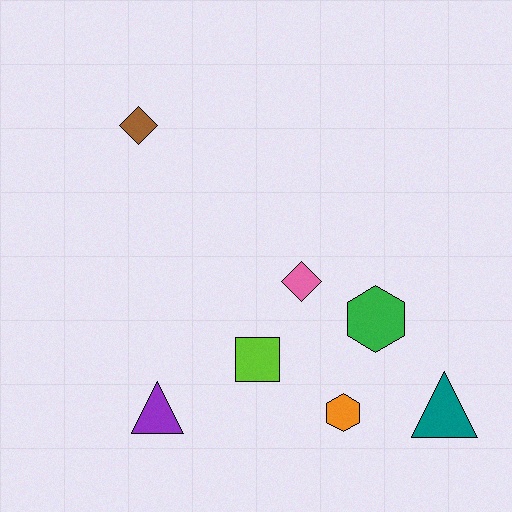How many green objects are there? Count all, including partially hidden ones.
There is 1 green object.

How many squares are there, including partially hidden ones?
There is 1 square.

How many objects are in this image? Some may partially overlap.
There are 7 objects.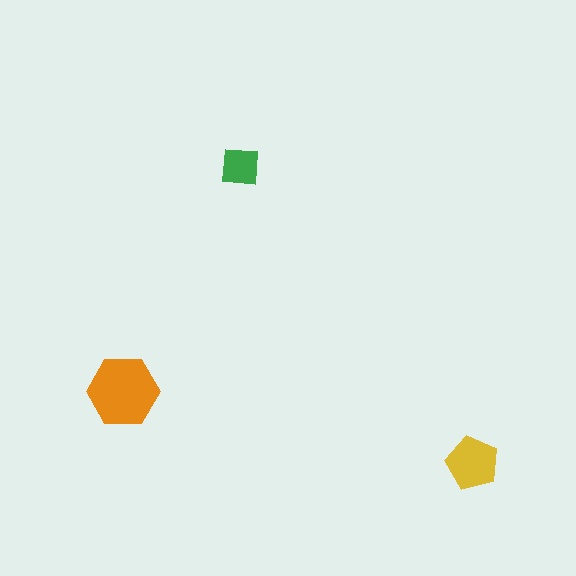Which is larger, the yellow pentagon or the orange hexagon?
The orange hexagon.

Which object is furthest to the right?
The yellow pentagon is rightmost.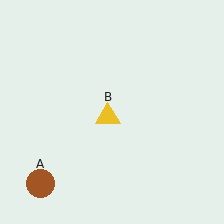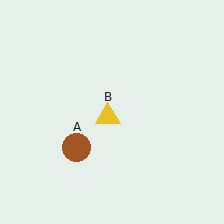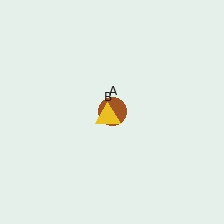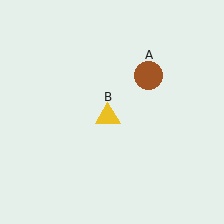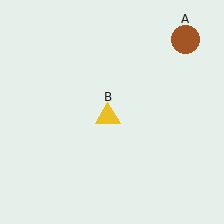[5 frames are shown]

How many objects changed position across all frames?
1 object changed position: brown circle (object A).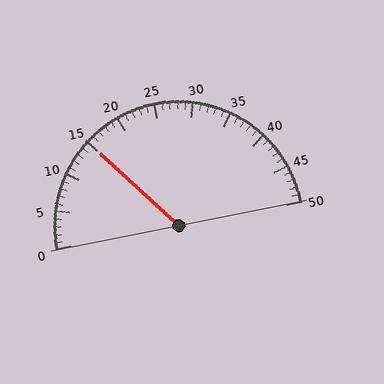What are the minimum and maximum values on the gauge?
The gauge ranges from 0 to 50.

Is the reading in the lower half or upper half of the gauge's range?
The reading is in the lower half of the range (0 to 50).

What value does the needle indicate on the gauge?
The needle indicates approximately 15.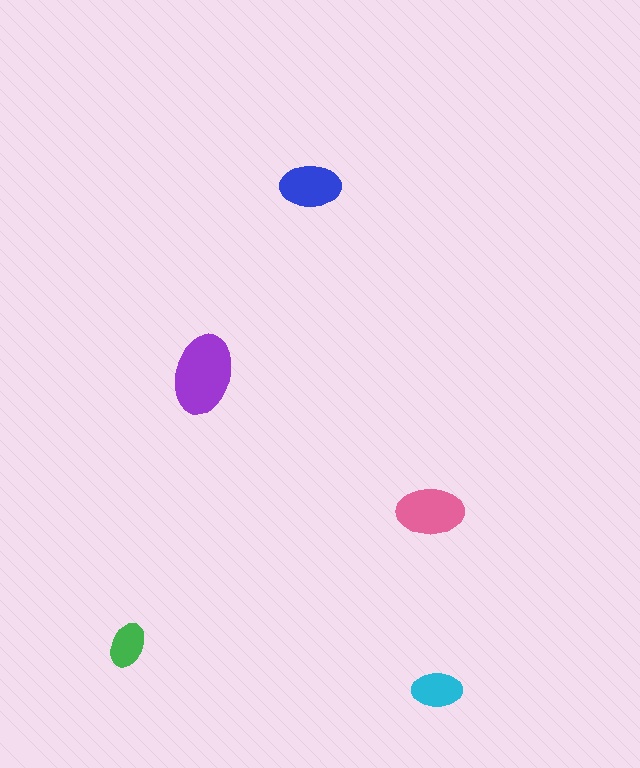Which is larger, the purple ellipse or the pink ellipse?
The purple one.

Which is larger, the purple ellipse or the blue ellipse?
The purple one.